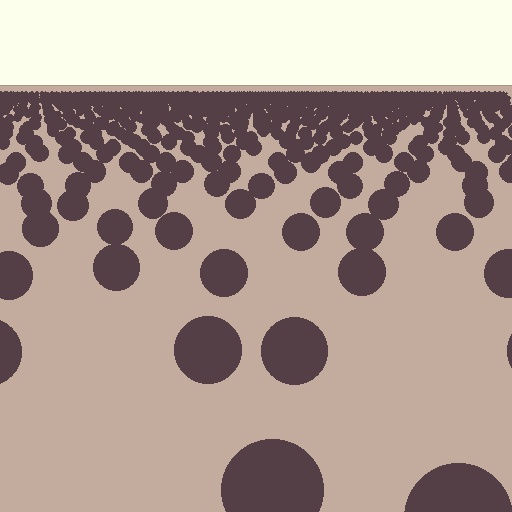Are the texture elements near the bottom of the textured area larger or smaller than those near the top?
Larger. Near the bottom, elements are closer to the viewer and appear at a bigger on-screen size.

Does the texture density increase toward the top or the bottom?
Density increases toward the top.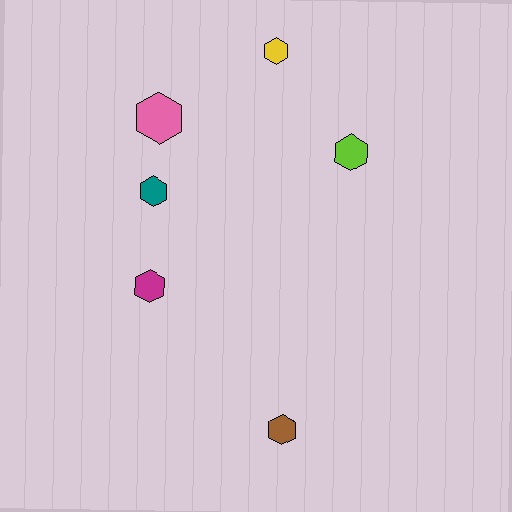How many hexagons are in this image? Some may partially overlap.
There are 6 hexagons.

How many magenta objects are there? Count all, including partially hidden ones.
There is 1 magenta object.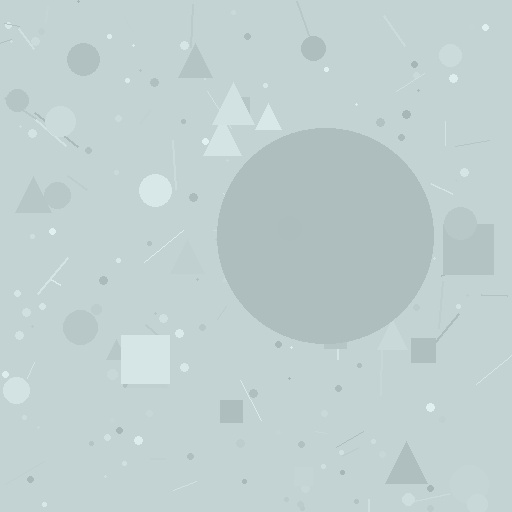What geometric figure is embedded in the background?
A circle is embedded in the background.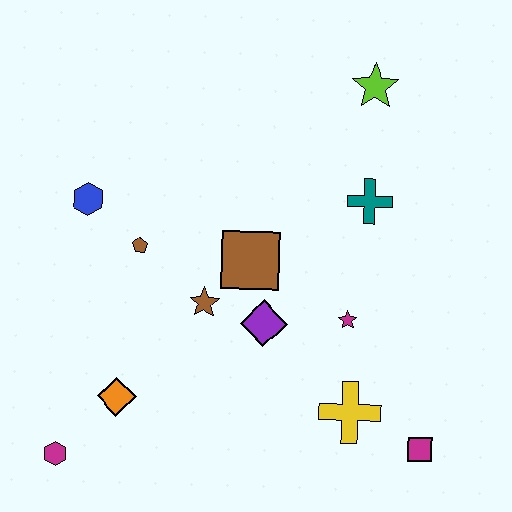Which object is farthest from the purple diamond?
The lime star is farthest from the purple diamond.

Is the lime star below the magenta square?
No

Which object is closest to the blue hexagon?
The brown pentagon is closest to the blue hexagon.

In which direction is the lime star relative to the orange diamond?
The lime star is above the orange diamond.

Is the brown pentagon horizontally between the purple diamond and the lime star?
No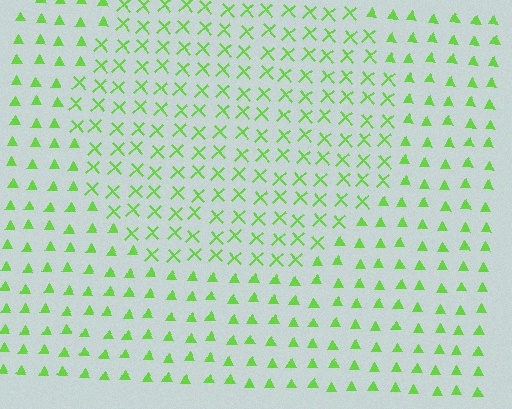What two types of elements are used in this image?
The image uses X marks inside the circle region and triangles outside it.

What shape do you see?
I see a circle.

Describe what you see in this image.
The image is filled with small lime elements arranged in a uniform grid. A circle-shaped region contains X marks, while the surrounding area contains triangles. The boundary is defined purely by the change in element shape.